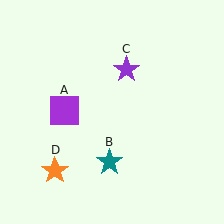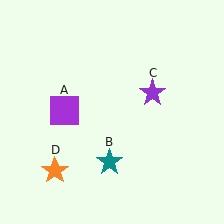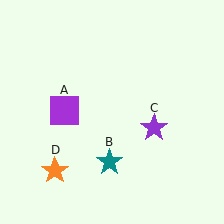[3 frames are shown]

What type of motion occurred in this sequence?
The purple star (object C) rotated clockwise around the center of the scene.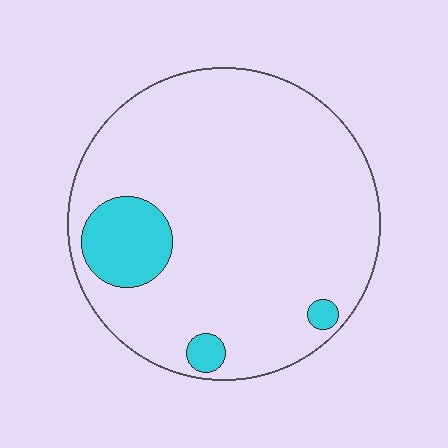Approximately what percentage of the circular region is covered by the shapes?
Approximately 10%.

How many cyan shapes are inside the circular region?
3.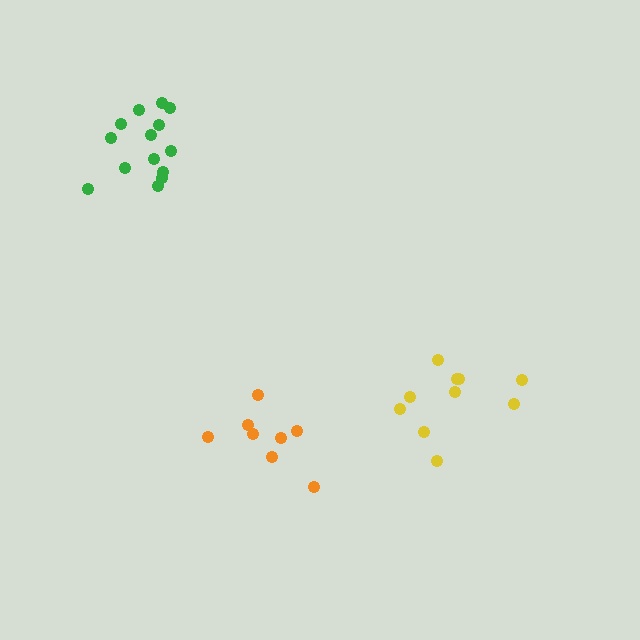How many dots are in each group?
Group 1: 14 dots, Group 2: 10 dots, Group 3: 8 dots (32 total).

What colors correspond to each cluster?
The clusters are colored: green, yellow, orange.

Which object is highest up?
The green cluster is topmost.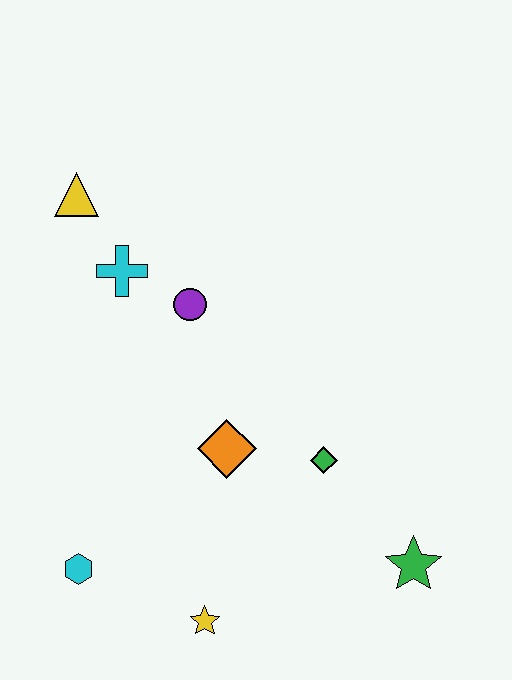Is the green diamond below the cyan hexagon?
No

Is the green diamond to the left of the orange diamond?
No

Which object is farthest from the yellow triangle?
The green star is farthest from the yellow triangle.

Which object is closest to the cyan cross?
The purple circle is closest to the cyan cross.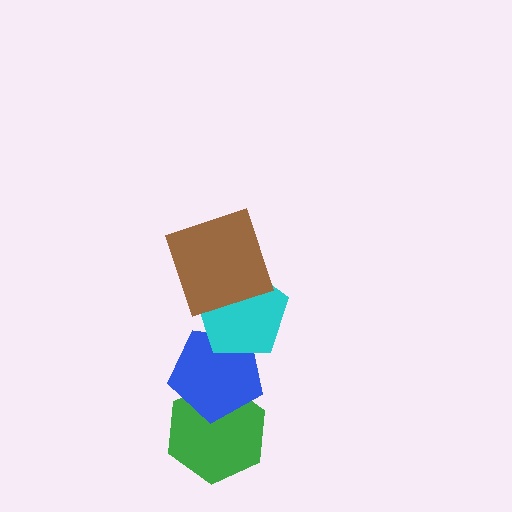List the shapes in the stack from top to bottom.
From top to bottom: the brown square, the cyan pentagon, the blue pentagon, the green hexagon.